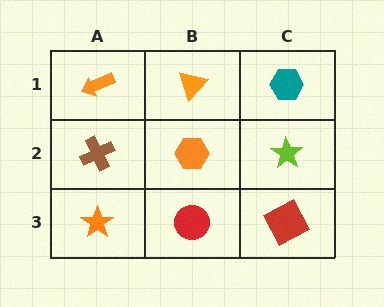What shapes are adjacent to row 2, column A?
An orange arrow (row 1, column A), an orange star (row 3, column A), an orange hexagon (row 2, column B).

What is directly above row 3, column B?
An orange hexagon.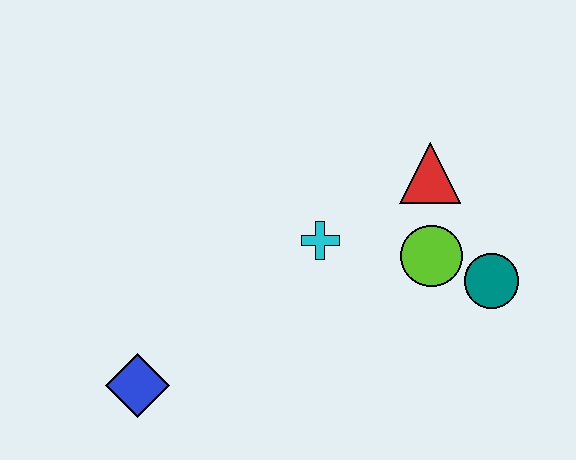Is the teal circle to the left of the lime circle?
No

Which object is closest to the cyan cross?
The lime circle is closest to the cyan cross.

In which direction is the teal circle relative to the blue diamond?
The teal circle is to the right of the blue diamond.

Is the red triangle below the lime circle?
No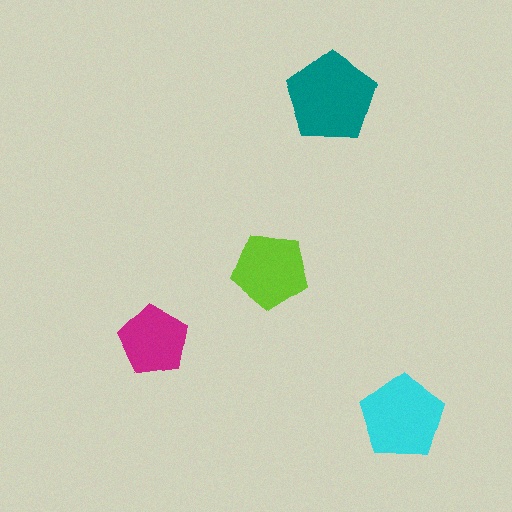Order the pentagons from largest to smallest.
the teal one, the cyan one, the lime one, the magenta one.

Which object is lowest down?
The cyan pentagon is bottommost.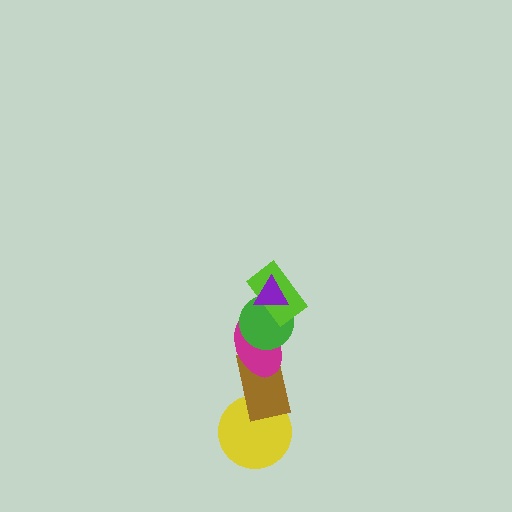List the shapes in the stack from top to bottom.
From top to bottom: the purple triangle, the lime rectangle, the green circle, the magenta ellipse, the brown rectangle, the yellow circle.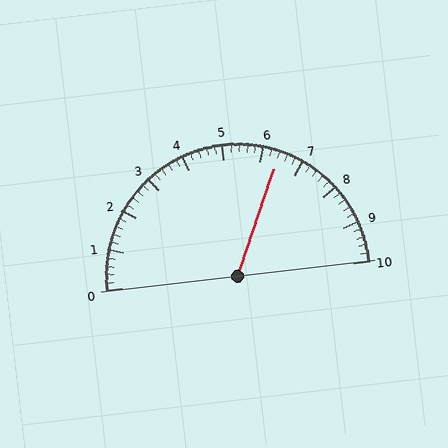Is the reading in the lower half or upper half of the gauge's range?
The reading is in the upper half of the range (0 to 10).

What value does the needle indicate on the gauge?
The needle indicates approximately 6.4.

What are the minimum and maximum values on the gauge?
The gauge ranges from 0 to 10.